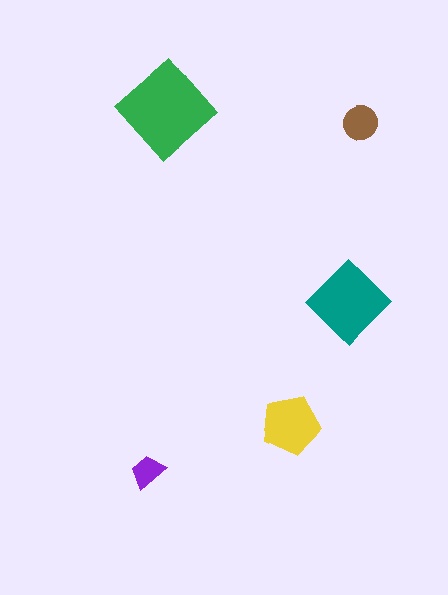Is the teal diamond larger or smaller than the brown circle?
Larger.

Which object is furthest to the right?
The brown circle is rightmost.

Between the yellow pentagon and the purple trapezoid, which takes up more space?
The yellow pentagon.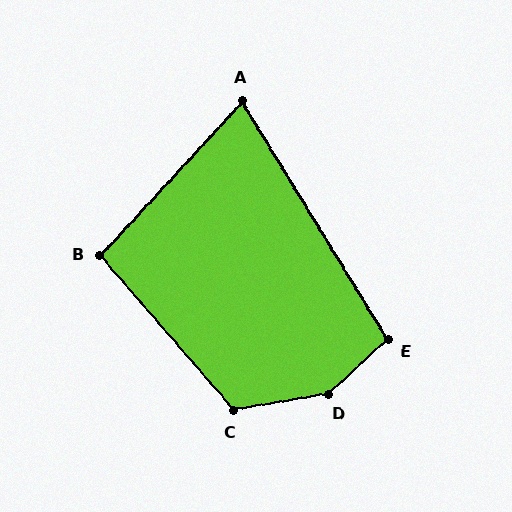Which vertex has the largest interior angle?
D, at approximately 147 degrees.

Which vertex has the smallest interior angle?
A, at approximately 74 degrees.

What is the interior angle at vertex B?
Approximately 97 degrees (obtuse).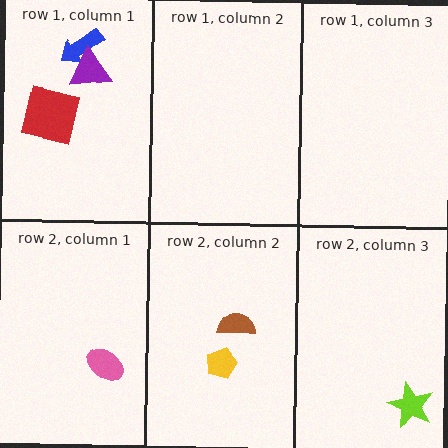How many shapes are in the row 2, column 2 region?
2.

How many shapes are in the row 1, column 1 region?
3.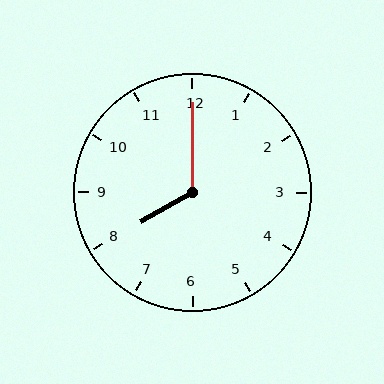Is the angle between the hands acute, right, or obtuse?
It is obtuse.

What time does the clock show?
8:00.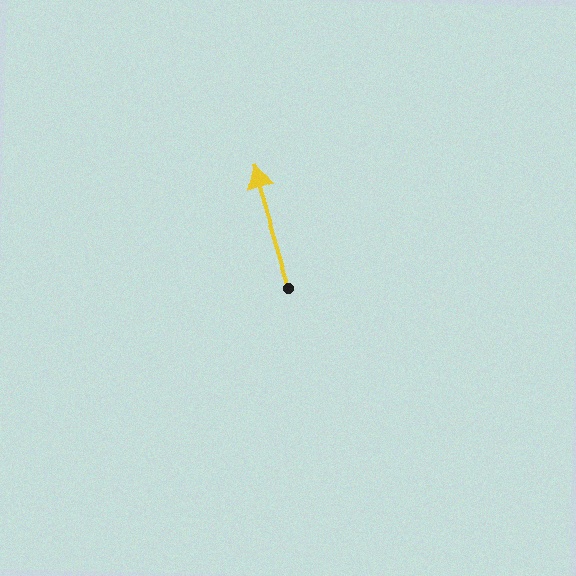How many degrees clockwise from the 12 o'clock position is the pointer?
Approximately 343 degrees.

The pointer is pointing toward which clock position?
Roughly 11 o'clock.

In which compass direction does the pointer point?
North.